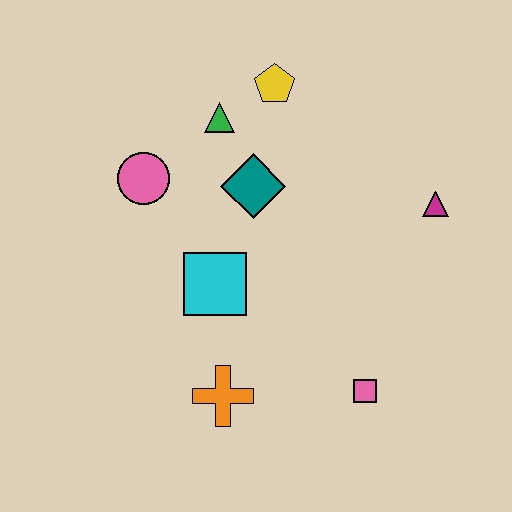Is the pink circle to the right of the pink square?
No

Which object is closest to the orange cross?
The cyan square is closest to the orange cross.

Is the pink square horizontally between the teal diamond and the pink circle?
No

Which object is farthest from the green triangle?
The pink square is farthest from the green triangle.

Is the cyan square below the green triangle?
Yes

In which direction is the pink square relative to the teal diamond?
The pink square is below the teal diamond.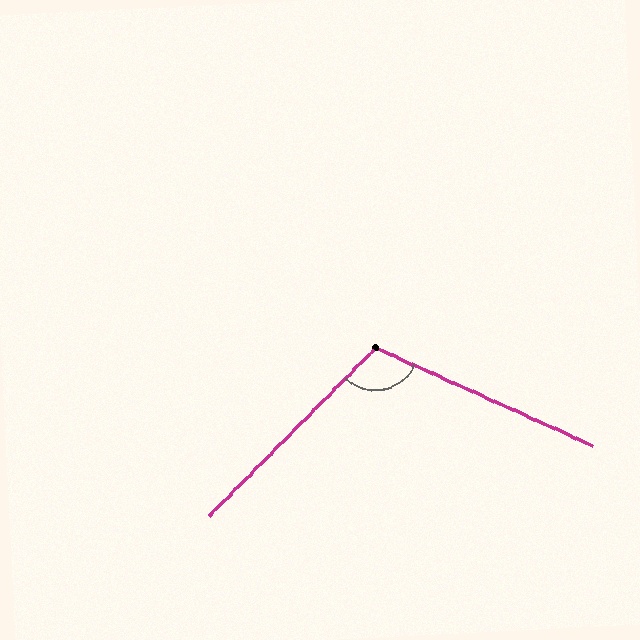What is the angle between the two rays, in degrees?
Approximately 110 degrees.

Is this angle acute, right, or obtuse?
It is obtuse.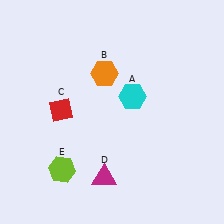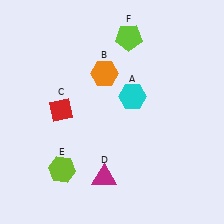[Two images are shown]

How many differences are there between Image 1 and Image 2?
There is 1 difference between the two images.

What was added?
A lime pentagon (F) was added in Image 2.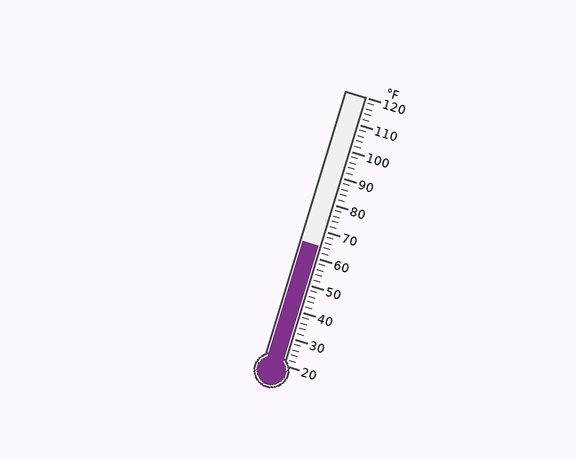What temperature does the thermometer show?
The thermometer shows approximately 64°F.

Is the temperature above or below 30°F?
The temperature is above 30°F.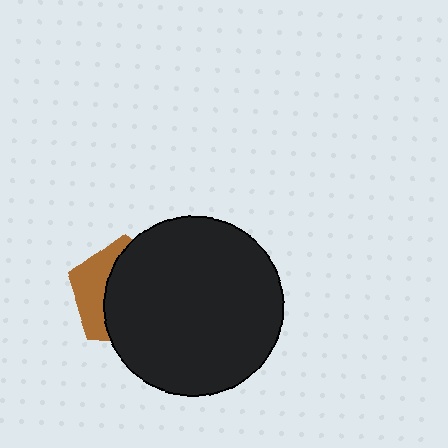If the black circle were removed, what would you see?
You would see the complete brown pentagon.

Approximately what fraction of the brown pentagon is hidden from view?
Roughly 66% of the brown pentagon is hidden behind the black circle.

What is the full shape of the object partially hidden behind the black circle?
The partially hidden object is a brown pentagon.